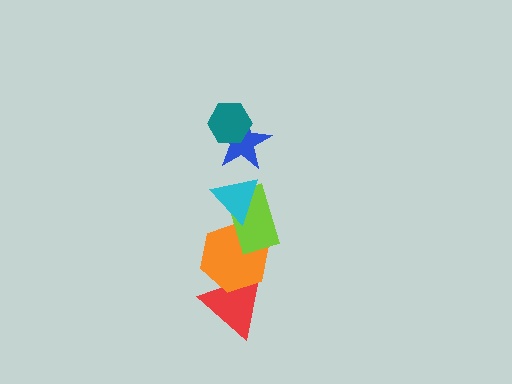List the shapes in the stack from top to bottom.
From top to bottom: the teal hexagon, the blue star, the cyan triangle, the lime rectangle, the orange hexagon, the red triangle.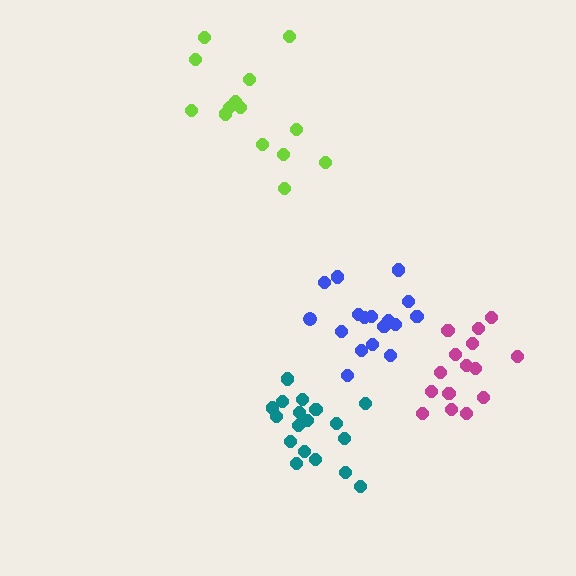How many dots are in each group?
Group 1: 17 dots, Group 2: 18 dots, Group 3: 15 dots, Group 4: 14 dots (64 total).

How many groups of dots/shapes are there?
There are 4 groups.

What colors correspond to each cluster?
The clusters are colored: blue, teal, magenta, lime.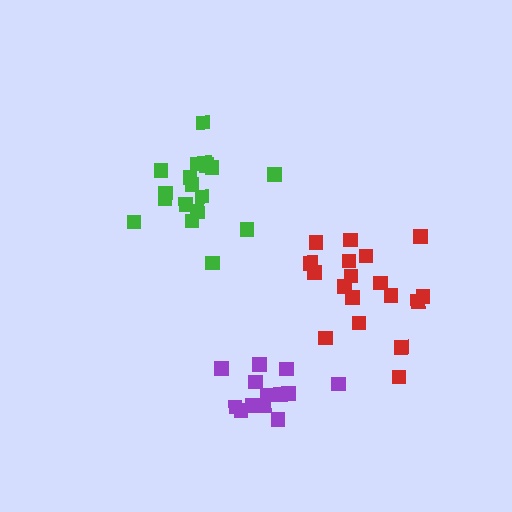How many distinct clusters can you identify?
There are 3 distinct clusters.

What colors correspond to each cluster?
The clusters are colored: red, purple, green.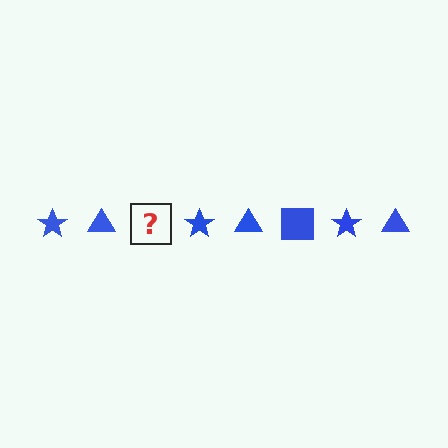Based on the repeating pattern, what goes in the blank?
The blank should be a blue square.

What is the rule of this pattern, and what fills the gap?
The rule is that the pattern cycles through star, triangle, square shapes in blue. The gap should be filled with a blue square.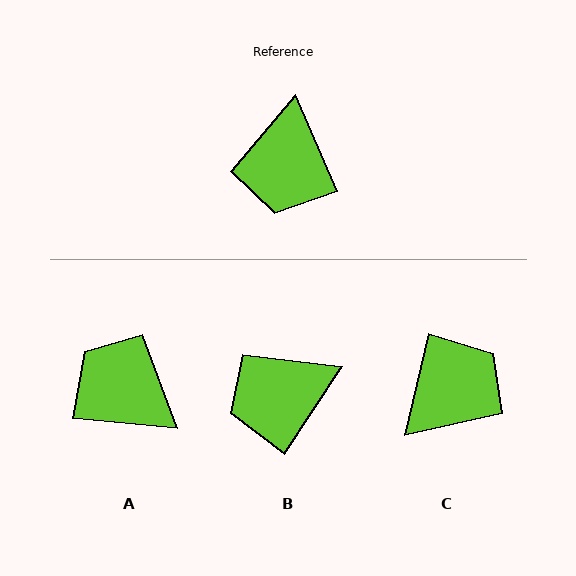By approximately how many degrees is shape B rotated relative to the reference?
Approximately 57 degrees clockwise.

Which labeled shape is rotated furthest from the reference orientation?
C, about 143 degrees away.